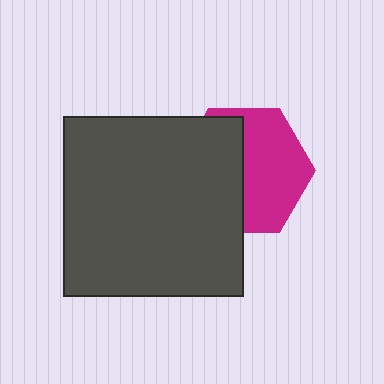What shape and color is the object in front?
The object in front is a dark gray square.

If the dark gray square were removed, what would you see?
You would see the complete magenta hexagon.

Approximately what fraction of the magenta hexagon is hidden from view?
Roughly 47% of the magenta hexagon is hidden behind the dark gray square.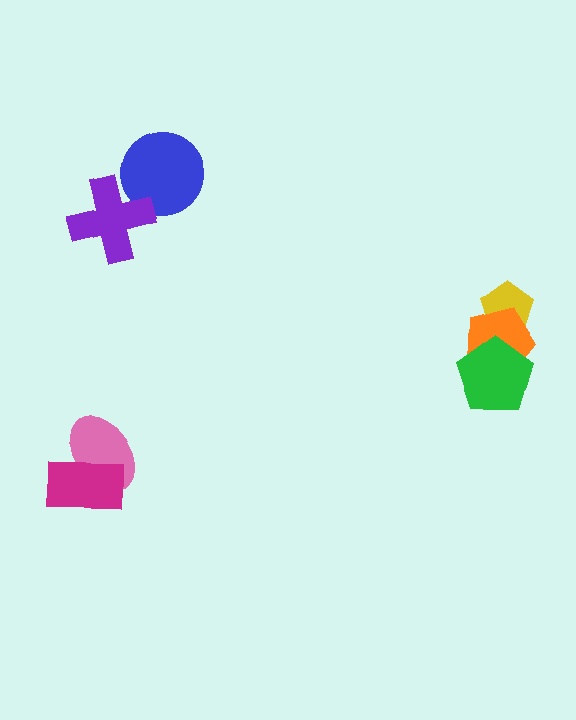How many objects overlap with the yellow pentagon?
1 object overlaps with the yellow pentagon.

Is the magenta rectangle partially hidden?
No, no other shape covers it.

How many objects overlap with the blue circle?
1 object overlaps with the blue circle.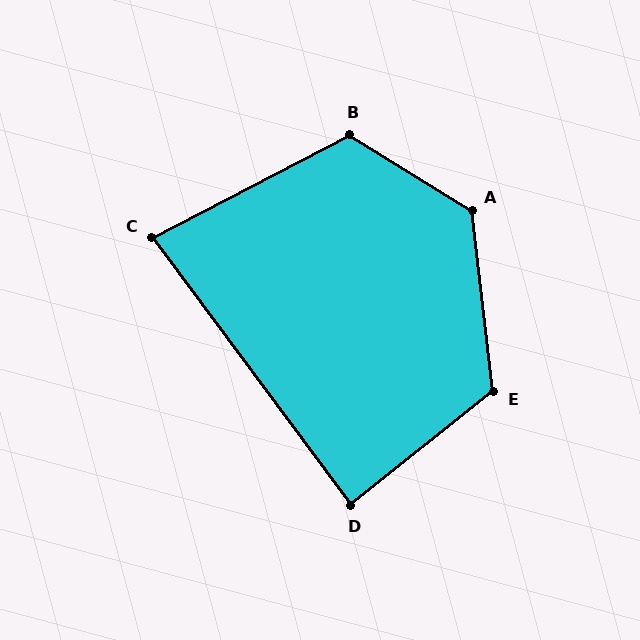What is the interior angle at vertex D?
Approximately 88 degrees (approximately right).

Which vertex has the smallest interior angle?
C, at approximately 81 degrees.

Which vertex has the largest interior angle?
A, at approximately 128 degrees.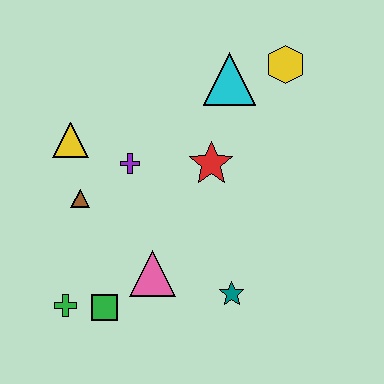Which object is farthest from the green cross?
The yellow hexagon is farthest from the green cross.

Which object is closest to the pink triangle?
The green square is closest to the pink triangle.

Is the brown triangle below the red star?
Yes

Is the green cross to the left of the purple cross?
Yes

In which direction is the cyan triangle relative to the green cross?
The cyan triangle is above the green cross.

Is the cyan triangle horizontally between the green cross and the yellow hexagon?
Yes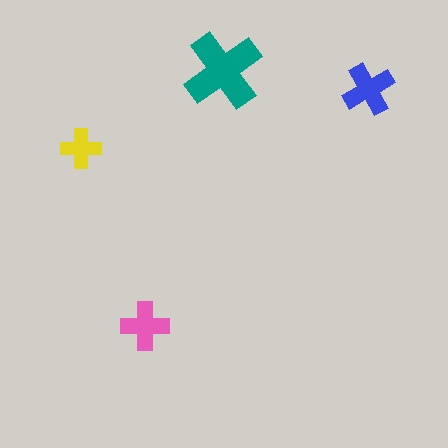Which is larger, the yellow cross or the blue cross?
The blue one.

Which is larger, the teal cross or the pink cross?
The teal one.